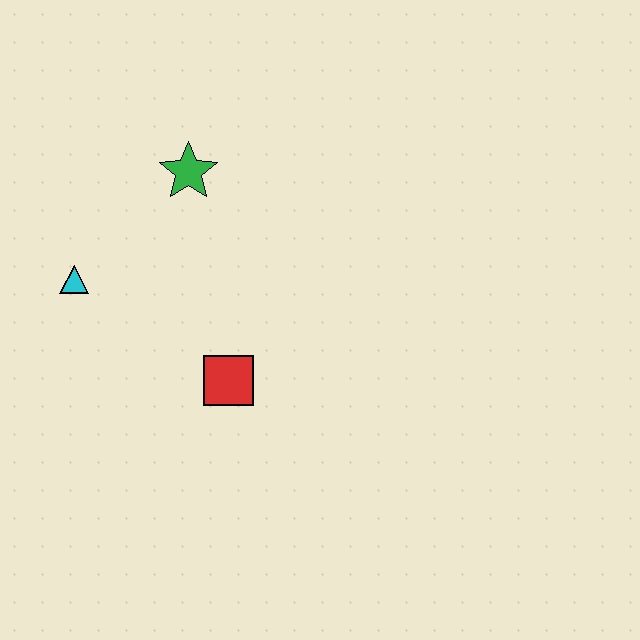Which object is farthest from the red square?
The green star is farthest from the red square.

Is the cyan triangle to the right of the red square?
No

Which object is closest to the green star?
The cyan triangle is closest to the green star.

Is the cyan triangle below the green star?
Yes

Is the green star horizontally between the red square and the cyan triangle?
Yes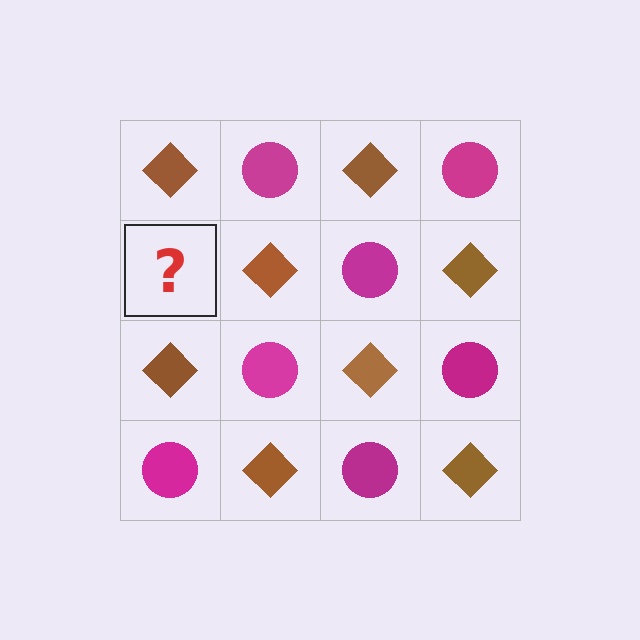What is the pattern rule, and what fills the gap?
The rule is that it alternates brown diamond and magenta circle in a checkerboard pattern. The gap should be filled with a magenta circle.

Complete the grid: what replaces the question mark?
The question mark should be replaced with a magenta circle.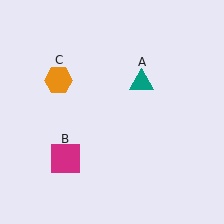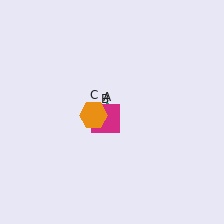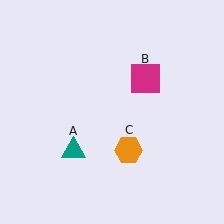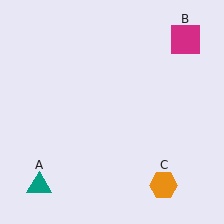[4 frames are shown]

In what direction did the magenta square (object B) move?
The magenta square (object B) moved up and to the right.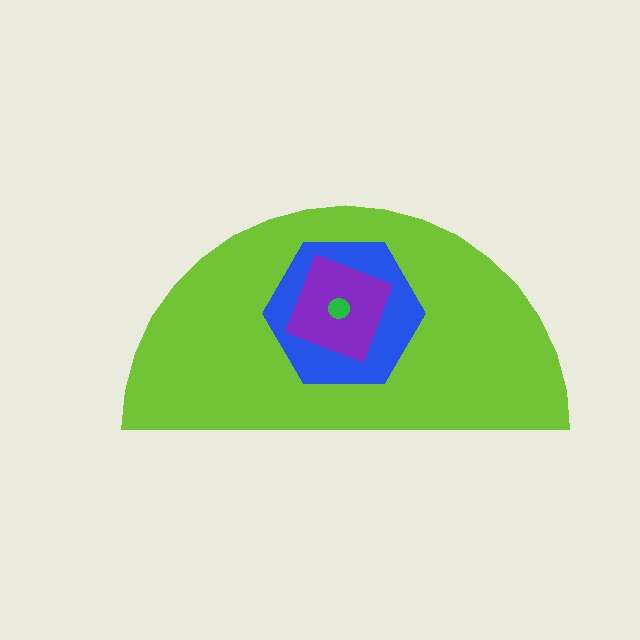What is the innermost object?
The green circle.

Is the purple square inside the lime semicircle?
Yes.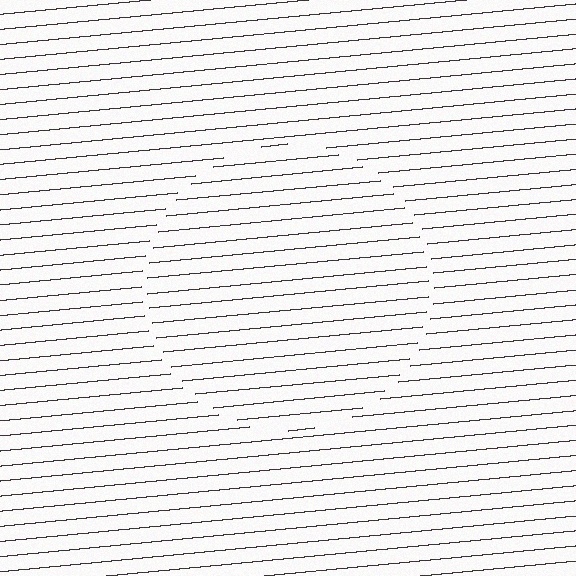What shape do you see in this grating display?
An illusory circle. The interior of the shape contains the same grating, shifted by half a period — the contour is defined by the phase discontinuity where line-ends from the inner and outer gratings abut.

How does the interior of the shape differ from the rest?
The interior of the shape contains the same grating, shifted by half a period — the contour is defined by the phase discontinuity where line-ends from the inner and outer gratings abut.